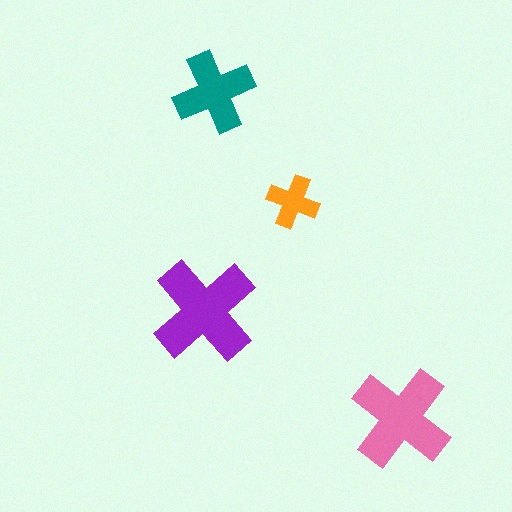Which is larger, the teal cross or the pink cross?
The pink one.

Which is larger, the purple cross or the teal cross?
The purple one.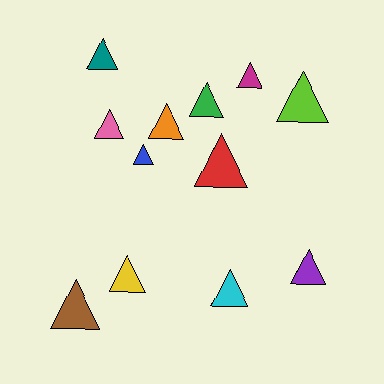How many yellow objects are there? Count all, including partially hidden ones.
There is 1 yellow object.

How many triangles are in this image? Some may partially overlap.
There are 12 triangles.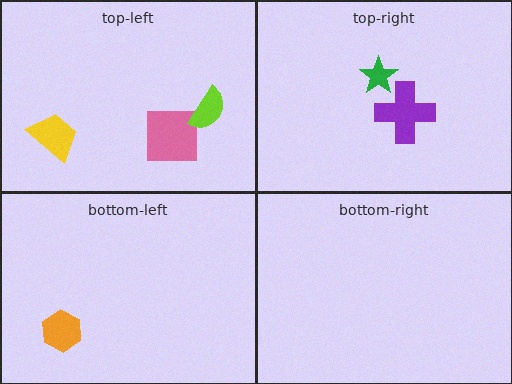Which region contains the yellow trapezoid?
The top-left region.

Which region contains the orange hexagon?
The bottom-left region.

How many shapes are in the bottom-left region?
1.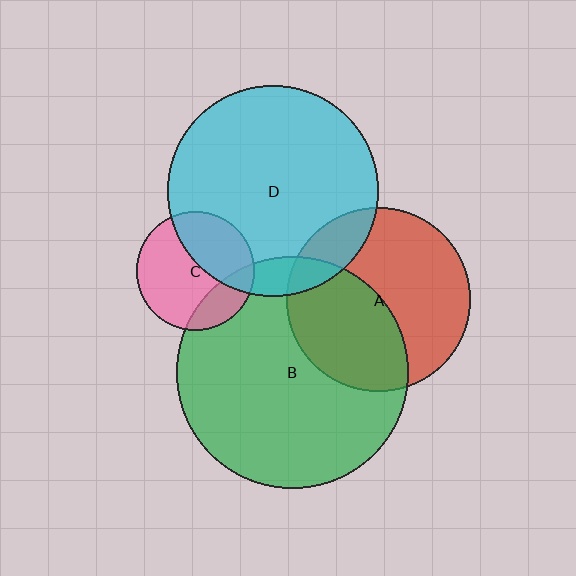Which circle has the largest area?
Circle B (green).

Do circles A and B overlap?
Yes.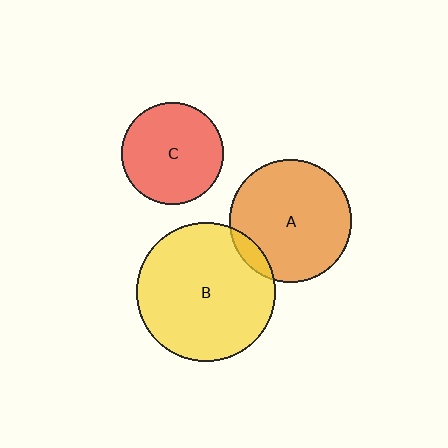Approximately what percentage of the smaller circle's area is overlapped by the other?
Approximately 10%.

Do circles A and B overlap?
Yes.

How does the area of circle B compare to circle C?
Approximately 1.9 times.